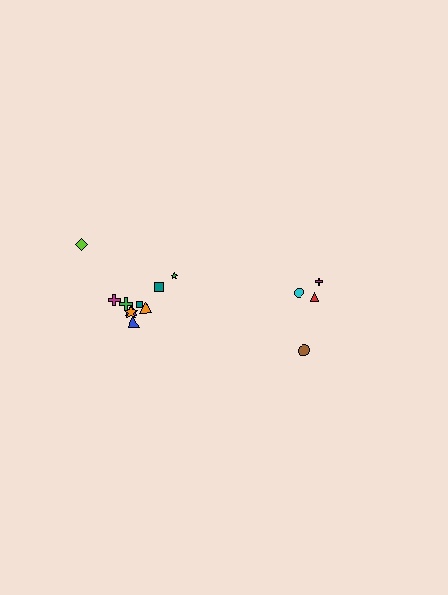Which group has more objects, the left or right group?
The left group.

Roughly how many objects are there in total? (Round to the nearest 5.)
Roughly 15 objects in total.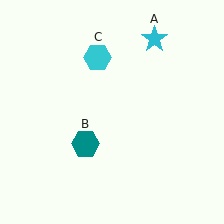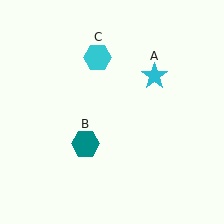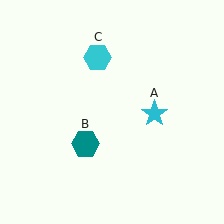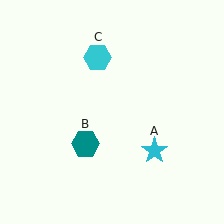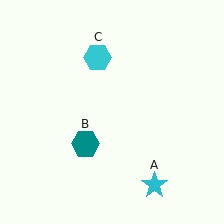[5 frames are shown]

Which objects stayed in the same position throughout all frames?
Teal hexagon (object B) and cyan hexagon (object C) remained stationary.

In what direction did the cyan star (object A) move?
The cyan star (object A) moved down.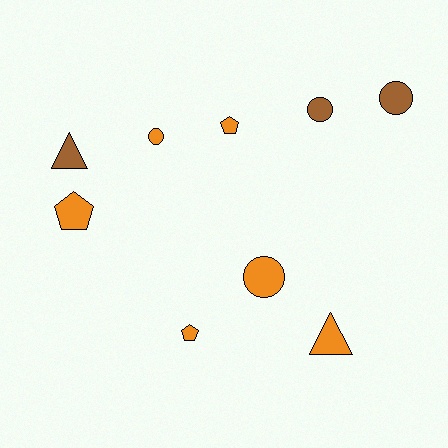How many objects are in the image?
There are 9 objects.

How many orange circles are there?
There are 2 orange circles.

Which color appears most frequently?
Orange, with 6 objects.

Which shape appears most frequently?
Circle, with 4 objects.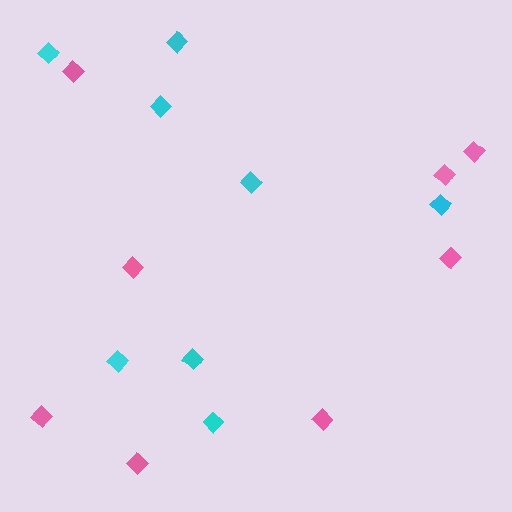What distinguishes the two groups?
There are 2 groups: one group of pink diamonds (8) and one group of cyan diamonds (8).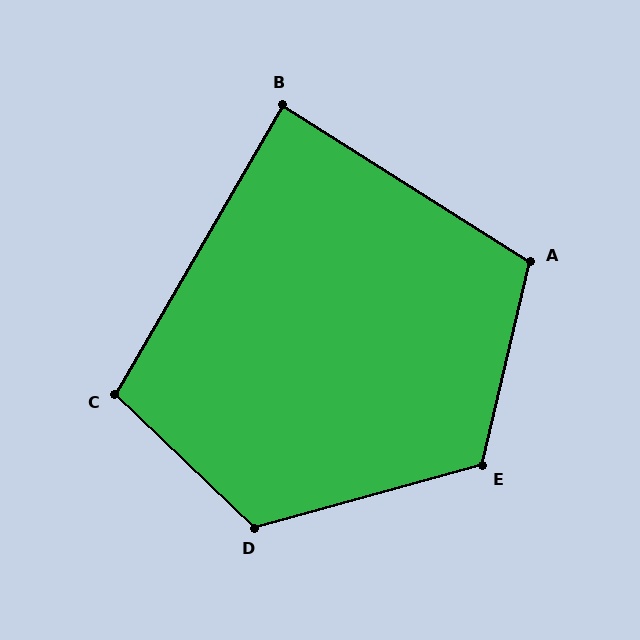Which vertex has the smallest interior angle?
B, at approximately 88 degrees.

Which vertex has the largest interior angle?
D, at approximately 121 degrees.